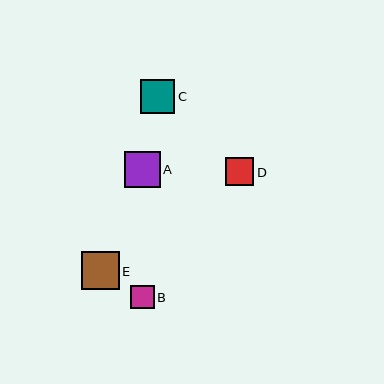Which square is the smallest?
Square B is the smallest with a size of approximately 23 pixels.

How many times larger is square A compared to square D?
Square A is approximately 1.2 times the size of square D.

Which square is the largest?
Square E is the largest with a size of approximately 38 pixels.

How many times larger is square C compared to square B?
Square C is approximately 1.5 times the size of square B.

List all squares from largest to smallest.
From largest to smallest: E, A, C, D, B.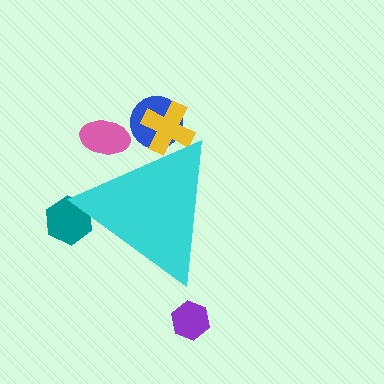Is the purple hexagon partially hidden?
No, the purple hexagon is fully visible.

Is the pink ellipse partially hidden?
Yes, the pink ellipse is partially hidden behind the cyan triangle.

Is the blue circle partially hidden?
Yes, the blue circle is partially hidden behind the cyan triangle.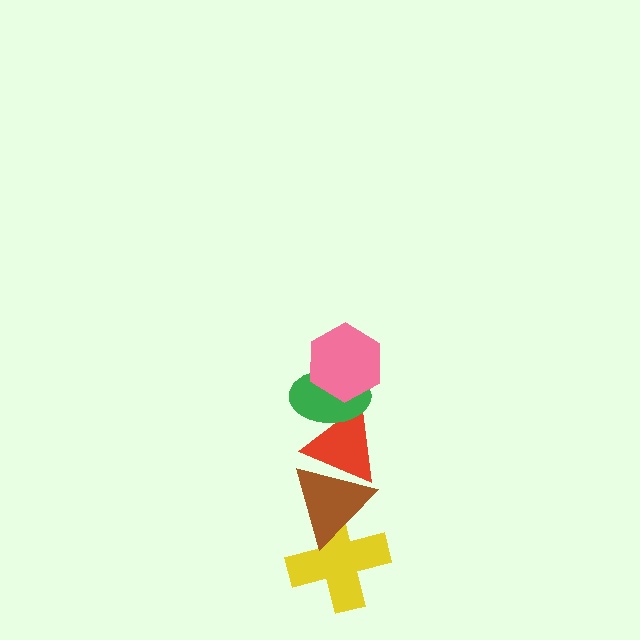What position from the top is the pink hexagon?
The pink hexagon is 1st from the top.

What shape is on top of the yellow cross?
The brown triangle is on top of the yellow cross.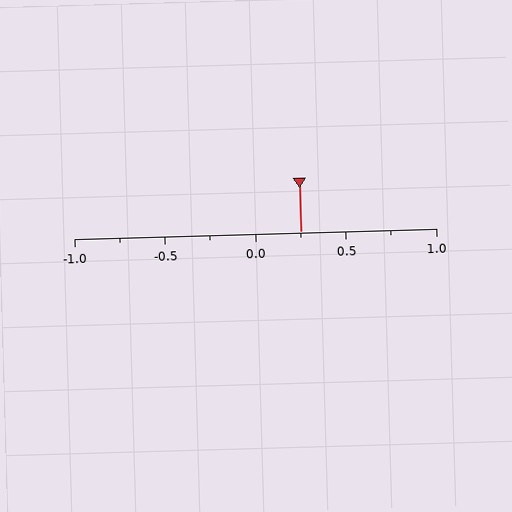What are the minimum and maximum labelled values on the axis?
The axis runs from -1.0 to 1.0.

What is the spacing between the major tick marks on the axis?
The major ticks are spaced 0.5 apart.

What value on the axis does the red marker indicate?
The marker indicates approximately 0.25.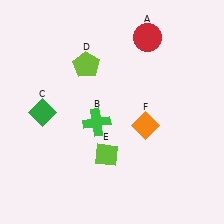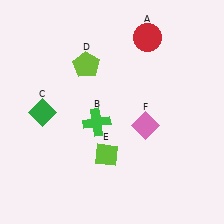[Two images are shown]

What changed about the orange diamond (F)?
In Image 1, F is orange. In Image 2, it changed to pink.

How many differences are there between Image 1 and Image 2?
There is 1 difference between the two images.